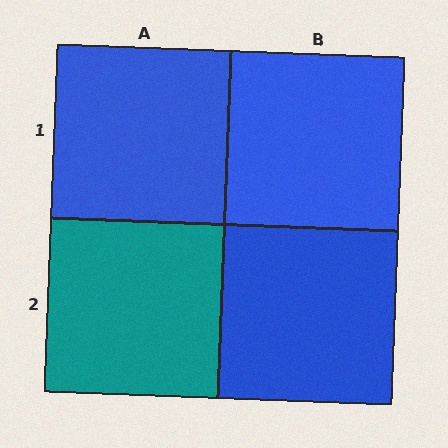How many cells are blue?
3 cells are blue.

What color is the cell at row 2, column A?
Teal.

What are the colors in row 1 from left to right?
Blue, blue.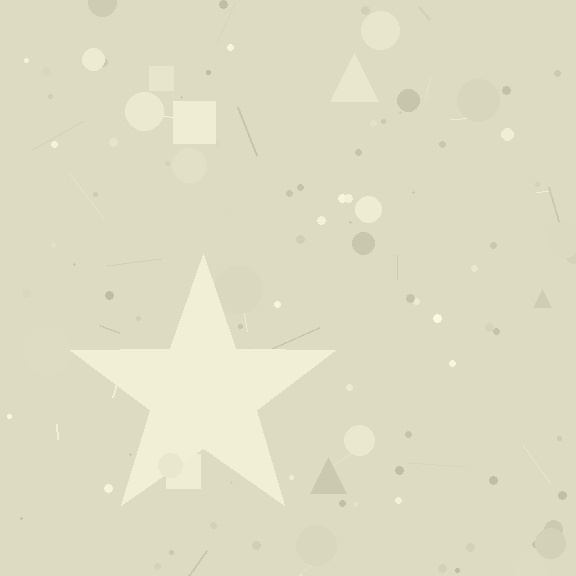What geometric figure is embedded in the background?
A star is embedded in the background.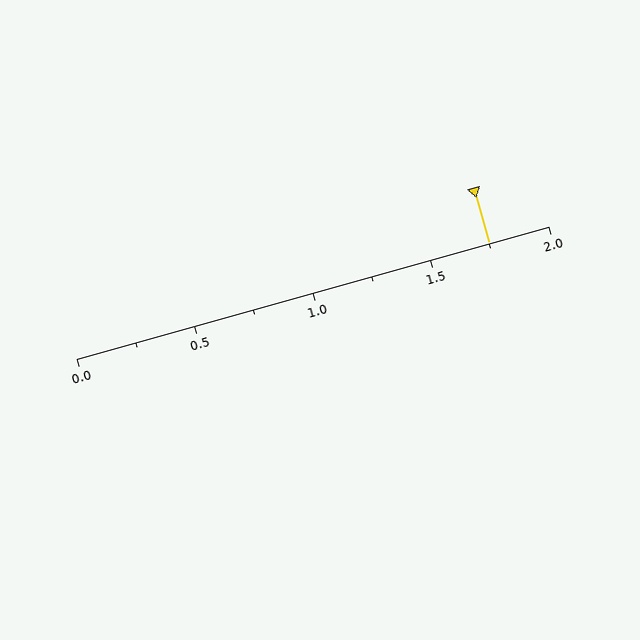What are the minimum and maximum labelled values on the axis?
The axis runs from 0.0 to 2.0.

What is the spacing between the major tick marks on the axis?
The major ticks are spaced 0.5 apart.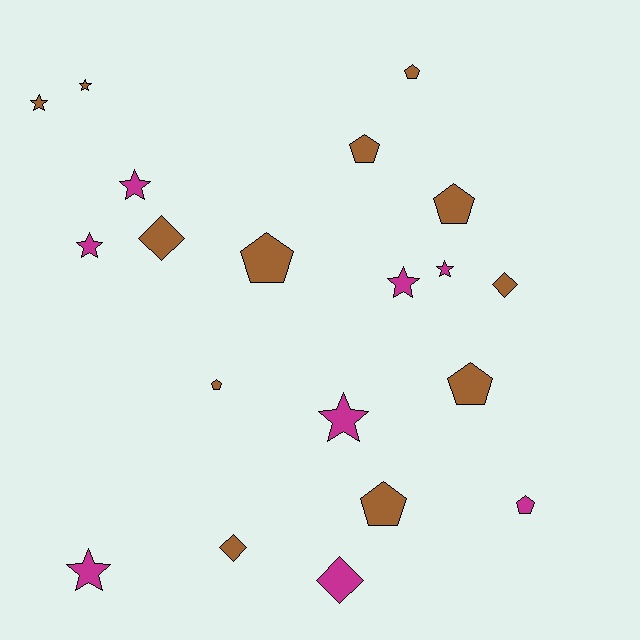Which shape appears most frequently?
Pentagon, with 8 objects.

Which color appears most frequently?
Brown, with 12 objects.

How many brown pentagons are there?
There are 7 brown pentagons.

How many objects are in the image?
There are 20 objects.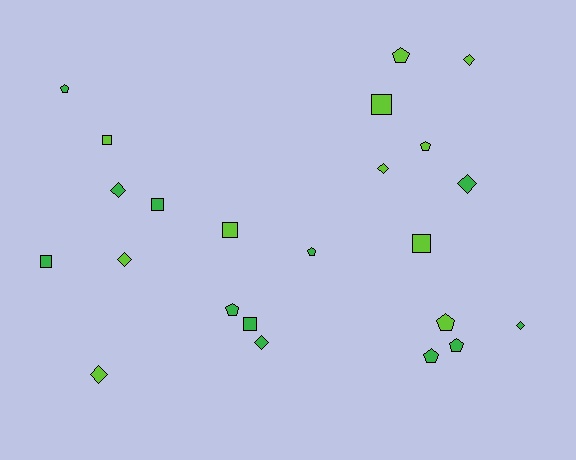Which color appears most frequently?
Green, with 12 objects.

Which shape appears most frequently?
Diamond, with 8 objects.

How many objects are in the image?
There are 23 objects.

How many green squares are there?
There are 3 green squares.